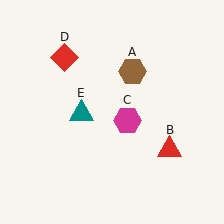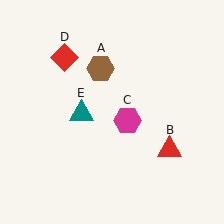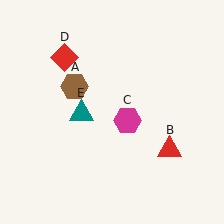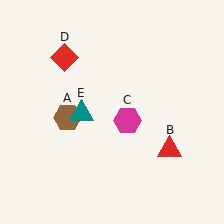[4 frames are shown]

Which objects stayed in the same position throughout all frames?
Red triangle (object B) and magenta hexagon (object C) and red diamond (object D) and teal triangle (object E) remained stationary.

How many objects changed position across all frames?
1 object changed position: brown hexagon (object A).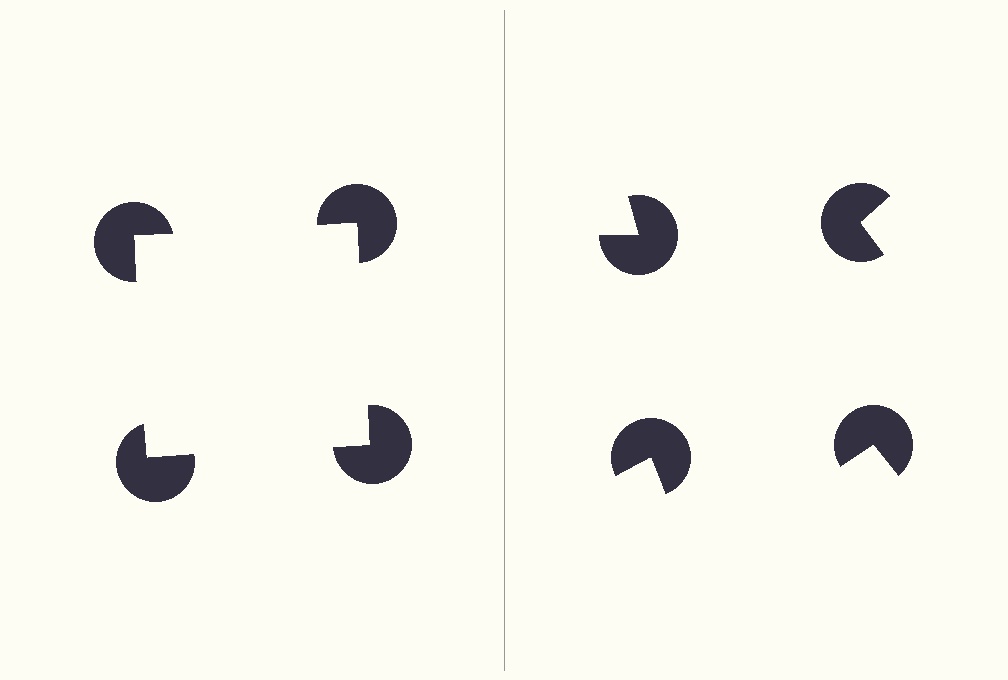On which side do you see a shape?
An illusory square appears on the left side. On the right side the wedge cuts are rotated, so no coherent shape forms.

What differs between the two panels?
The pac-man discs are positioned identically on both sides; only the wedge orientations differ. On the left they align to a square; on the right they are misaligned.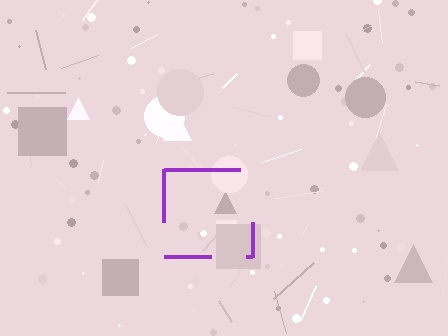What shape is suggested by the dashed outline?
The dashed outline suggests a square.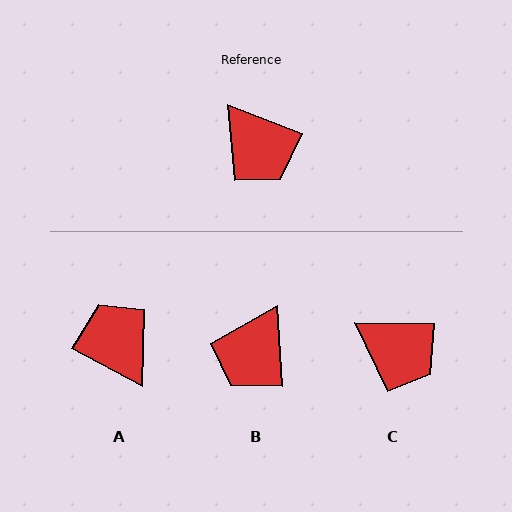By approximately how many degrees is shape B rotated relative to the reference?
Approximately 65 degrees clockwise.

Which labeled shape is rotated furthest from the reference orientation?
A, about 173 degrees away.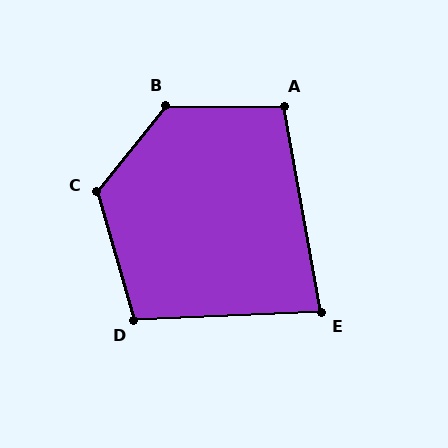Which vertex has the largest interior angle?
B, at approximately 128 degrees.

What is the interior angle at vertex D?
Approximately 104 degrees (obtuse).